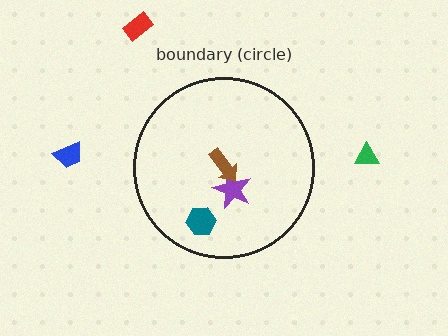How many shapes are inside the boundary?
3 inside, 3 outside.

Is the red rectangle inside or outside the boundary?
Outside.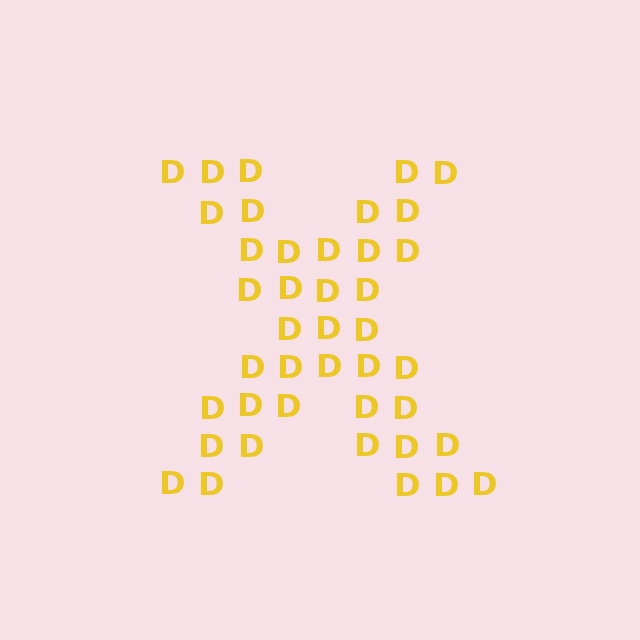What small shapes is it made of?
It is made of small letter D's.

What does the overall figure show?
The overall figure shows the letter X.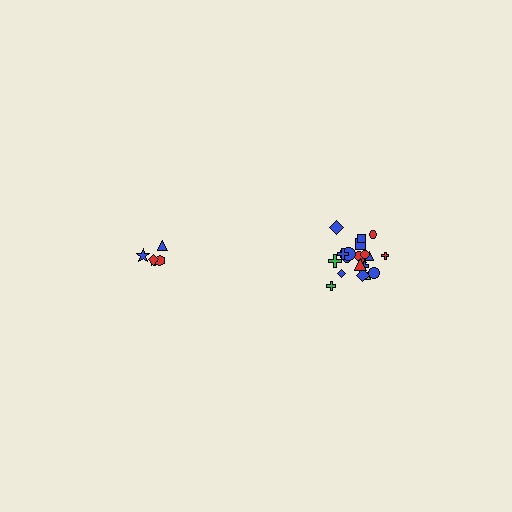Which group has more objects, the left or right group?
The right group.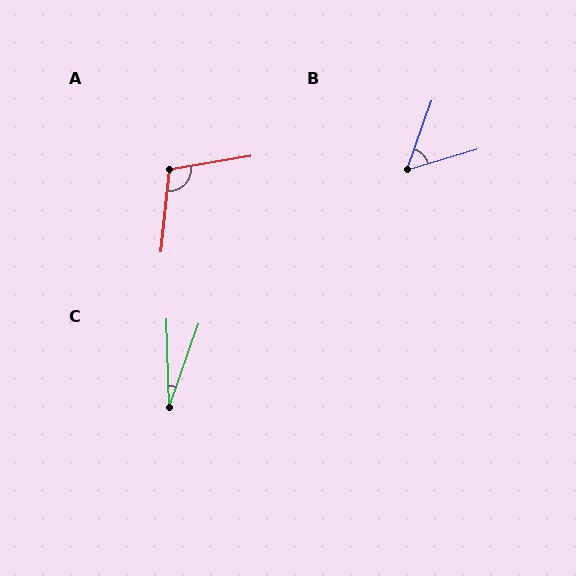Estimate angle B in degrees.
Approximately 54 degrees.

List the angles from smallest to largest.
C (21°), B (54°), A (105°).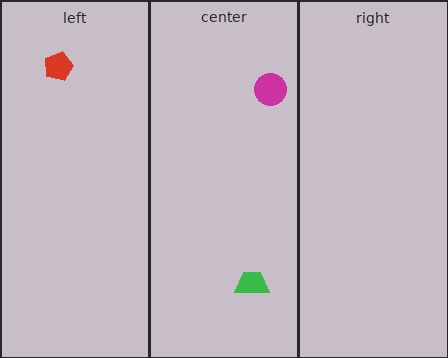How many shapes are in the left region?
1.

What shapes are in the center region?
The green trapezoid, the magenta circle.